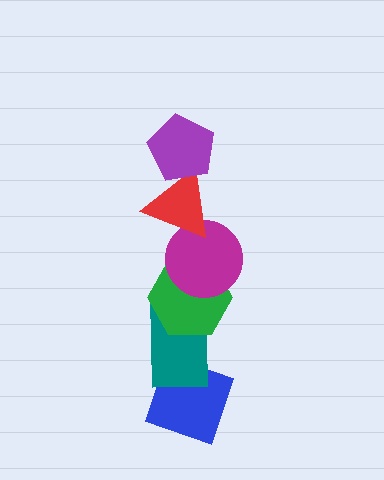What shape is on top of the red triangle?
The purple pentagon is on top of the red triangle.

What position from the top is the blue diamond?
The blue diamond is 6th from the top.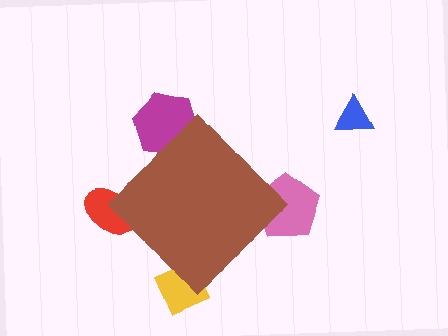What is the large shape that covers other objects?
A brown diamond.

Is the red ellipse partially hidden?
Yes, the red ellipse is partially hidden behind the brown diamond.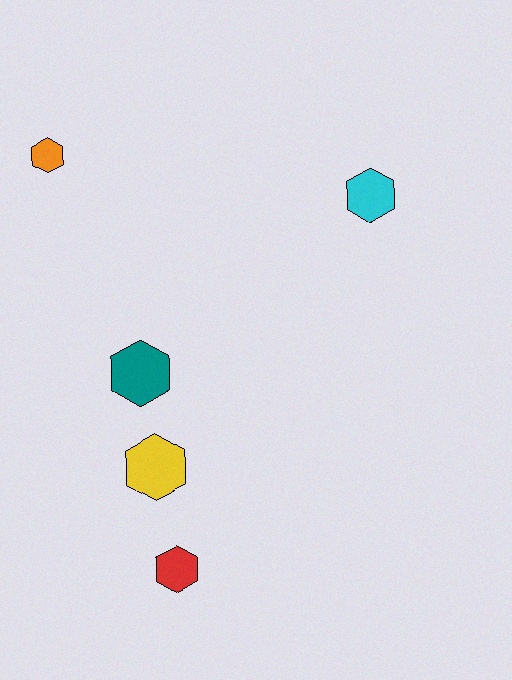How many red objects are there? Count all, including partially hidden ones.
There is 1 red object.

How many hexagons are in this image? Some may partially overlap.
There are 5 hexagons.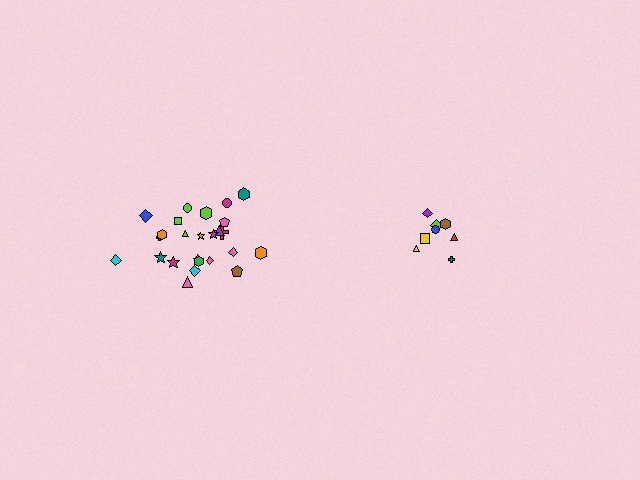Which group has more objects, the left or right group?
The left group.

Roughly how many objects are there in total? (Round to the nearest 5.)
Roughly 35 objects in total.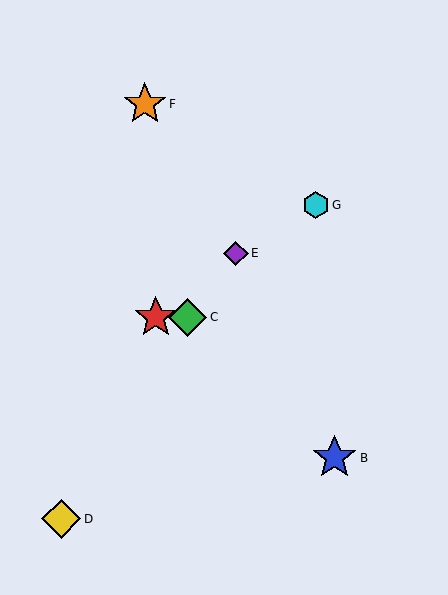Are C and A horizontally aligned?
Yes, both are at y≈317.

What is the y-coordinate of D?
Object D is at y≈519.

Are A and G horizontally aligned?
No, A is at y≈317 and G is at y≈205.